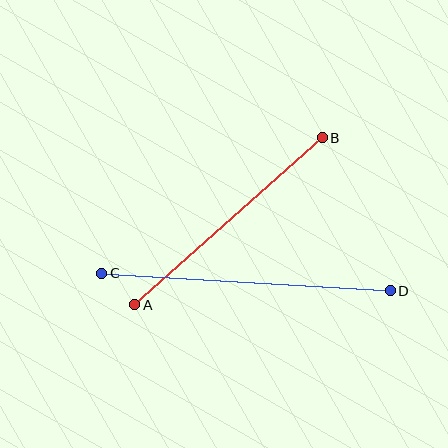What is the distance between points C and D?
The distance is approximately 289 pixels.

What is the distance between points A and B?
The distance is approximately 251 pixels.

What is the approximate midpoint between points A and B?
The midpoint is at approximately (229, 221) pixels.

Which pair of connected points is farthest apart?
Points C and D are farthest apart.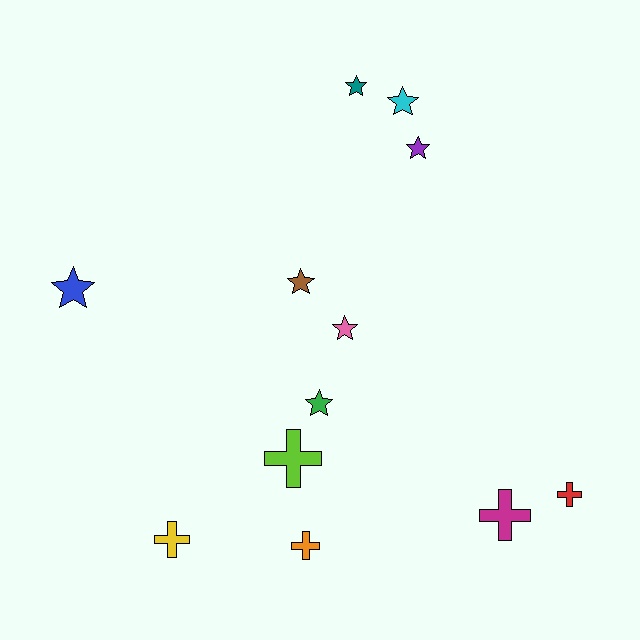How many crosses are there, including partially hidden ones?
There are 5 crosses.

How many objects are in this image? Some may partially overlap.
There are 12 objects.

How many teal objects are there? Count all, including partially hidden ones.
There is 1 teal object.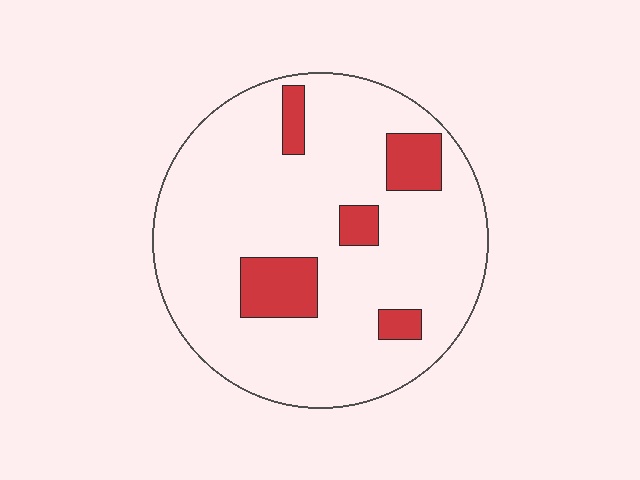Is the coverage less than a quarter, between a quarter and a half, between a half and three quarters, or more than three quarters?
Less than a quarter.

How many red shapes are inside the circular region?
5.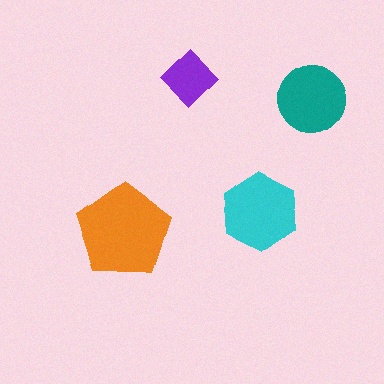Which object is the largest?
The orange pentagon.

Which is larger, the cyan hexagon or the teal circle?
The cyan hexagon.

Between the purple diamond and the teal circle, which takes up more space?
The teal circle.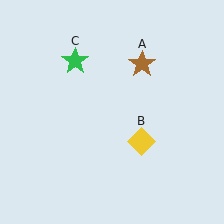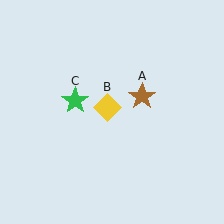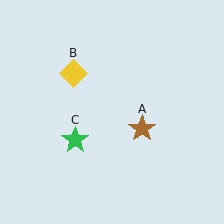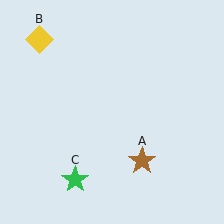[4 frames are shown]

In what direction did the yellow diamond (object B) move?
The yellow diamond (object B) moved up and to the left.